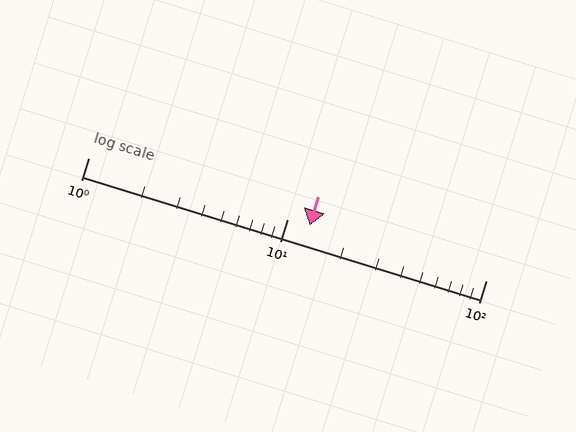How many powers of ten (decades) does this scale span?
The scale spans 2 decades, from 1 to 100.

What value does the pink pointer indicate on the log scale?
The pointer indicates approximately 13.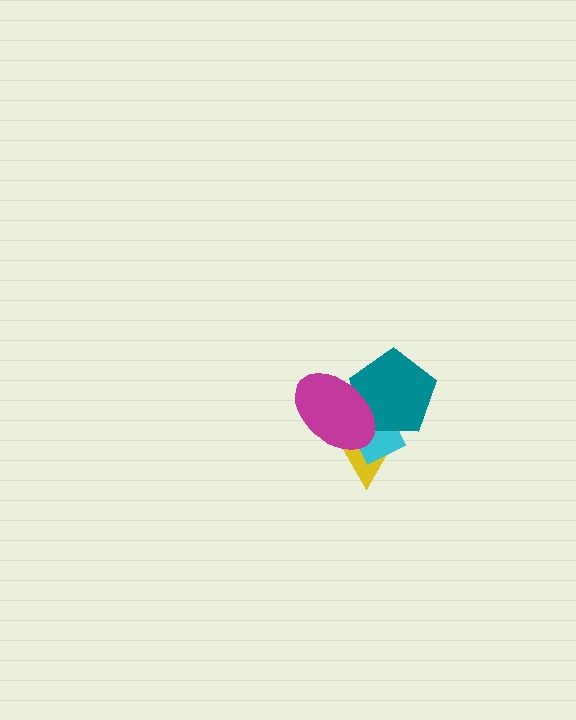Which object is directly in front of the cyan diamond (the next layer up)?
The teal pentagon is directly in front of the cyan diamond.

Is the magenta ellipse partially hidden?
No, no other shape covers it.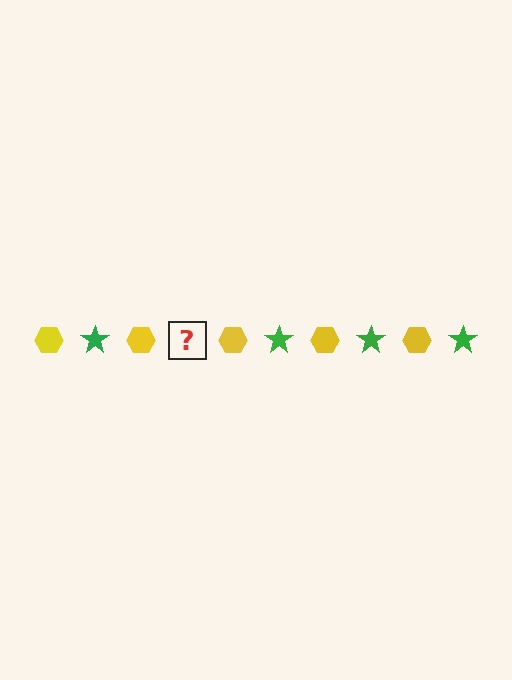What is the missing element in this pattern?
The missing element is a green star.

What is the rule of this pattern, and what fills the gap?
The rule is that the pattern alternates between yellow hexagon and green star. The gap should be filled with a green star.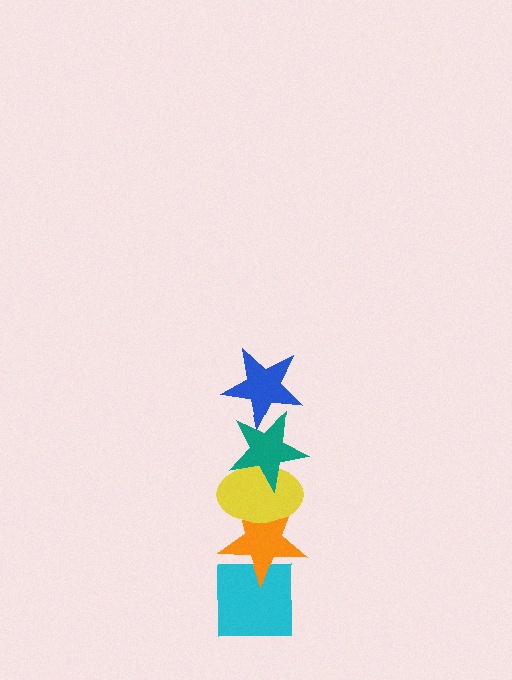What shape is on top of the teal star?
The blue star is on top of the teal star.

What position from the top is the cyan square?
The cyan square is 5th from the top.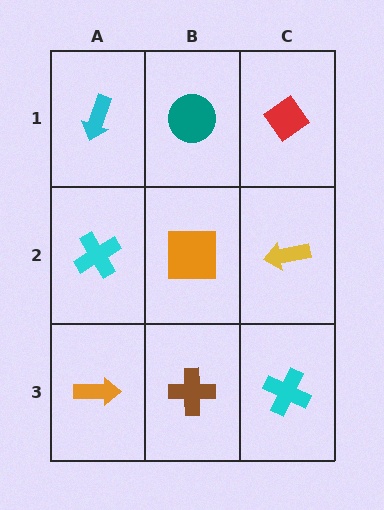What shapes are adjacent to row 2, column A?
A cyan arrow (row 1, column A), an orange arrow (row 3, column A), an orange square (row 2, column B).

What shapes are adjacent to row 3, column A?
A cyan cross (row 2, column A), a brown cross (row 3, column B).